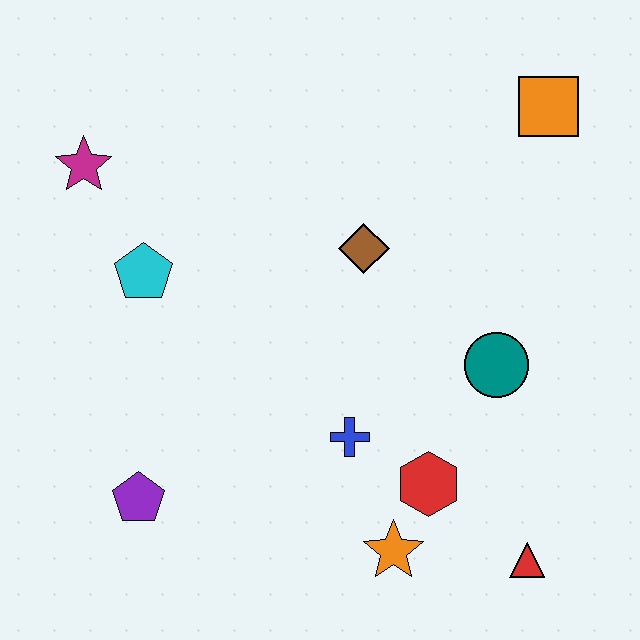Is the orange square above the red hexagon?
Yes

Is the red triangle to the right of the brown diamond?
Yes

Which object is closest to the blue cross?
The red hexagon is closest to the blue cross.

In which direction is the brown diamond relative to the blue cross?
The brown diamond is above the blue cross.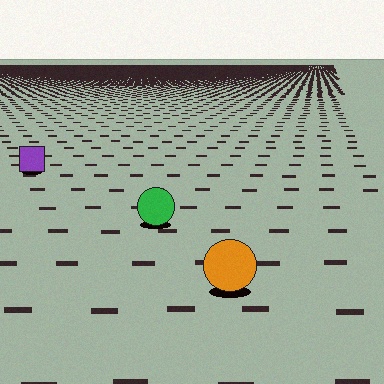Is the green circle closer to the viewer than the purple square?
Yes. The green circle is closer — you can tell from the texture gradient: the ground texture is coarser near it.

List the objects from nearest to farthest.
From nearest to farthest: the orange circle, the green circle, the purple square.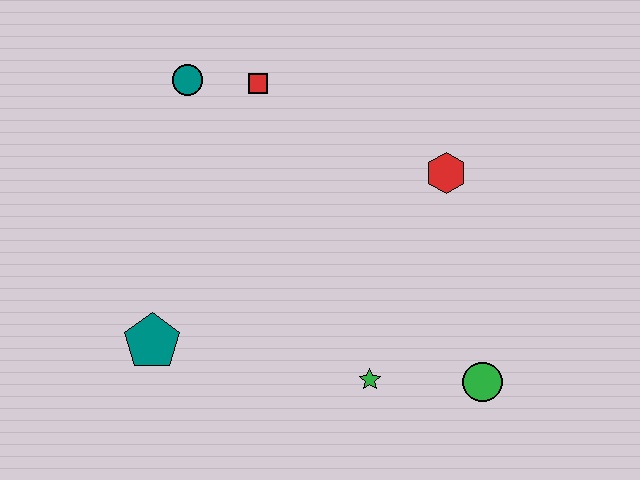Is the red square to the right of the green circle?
No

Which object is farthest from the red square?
The green circle is farthest from the red square.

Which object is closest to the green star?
The green circle is closest to the green star.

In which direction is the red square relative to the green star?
The red square is above the green star.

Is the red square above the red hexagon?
Yes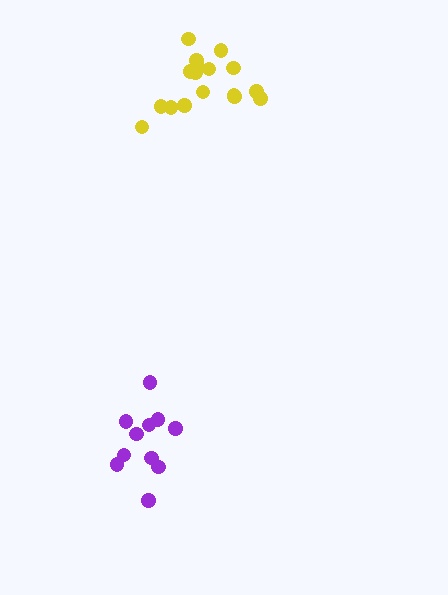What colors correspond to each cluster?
The clusters are colored: purple, yellow.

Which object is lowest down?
The purple cluster is bottommost.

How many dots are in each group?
Group 1: 11 dots, Group 2: 17 dots (28 total).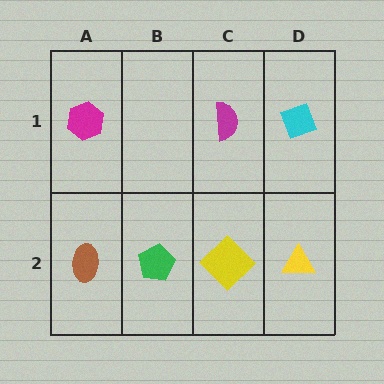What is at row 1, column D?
A cyan diamond.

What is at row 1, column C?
A magenta semicircle.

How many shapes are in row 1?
3 shapes.